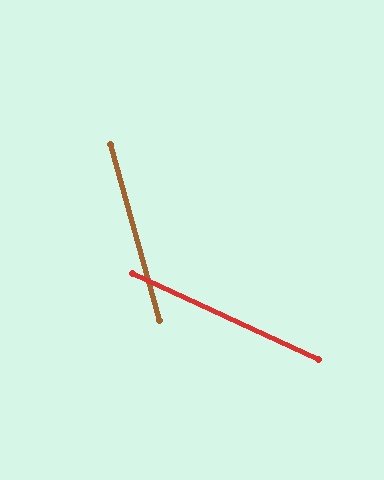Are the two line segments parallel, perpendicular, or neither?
Neither parallel nor perpendicular — they differ by about 50°.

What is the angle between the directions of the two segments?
Approximately 50 degrees.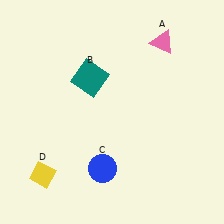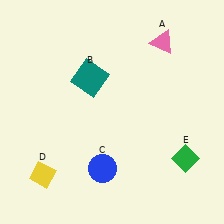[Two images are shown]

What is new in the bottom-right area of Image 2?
A green diamond (E) was added in the bottom-right area of Image 2.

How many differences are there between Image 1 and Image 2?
There is 1 difference between the two images.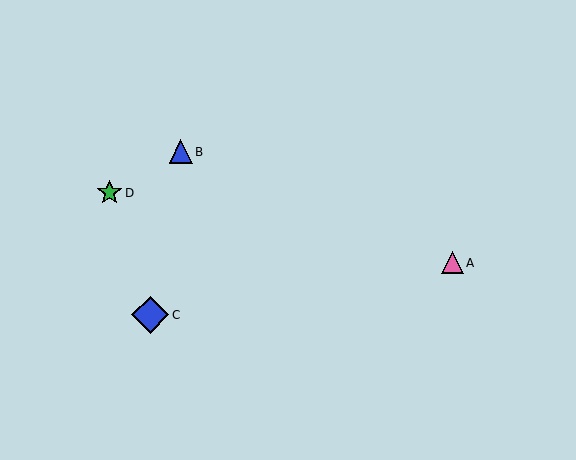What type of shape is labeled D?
Shape D is a green star.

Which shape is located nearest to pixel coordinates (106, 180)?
The green star (labeled D) at (110, 193) is nearest to that location.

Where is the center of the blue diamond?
The center of the blue diamond is at (150, 315).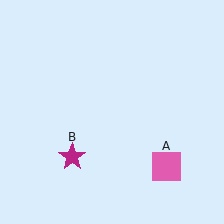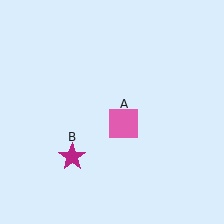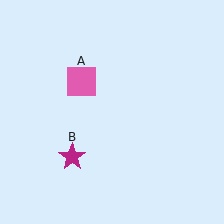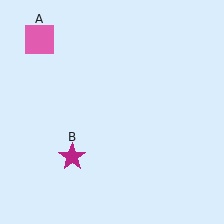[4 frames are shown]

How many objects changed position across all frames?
1 object changed position: pink square (object A).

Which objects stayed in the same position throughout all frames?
Magenta star (object B) remained stationary.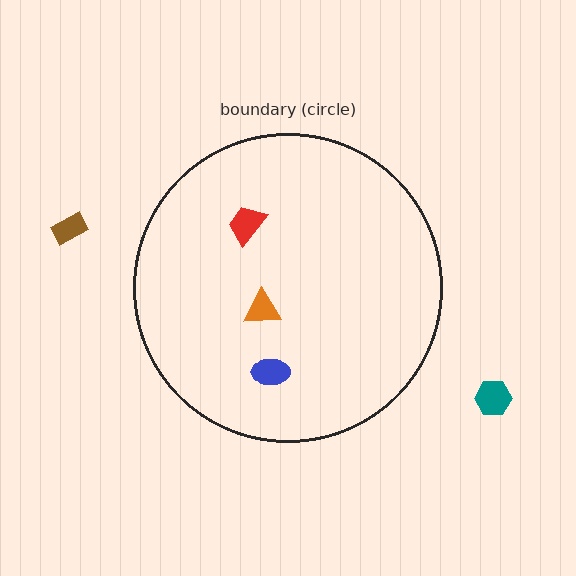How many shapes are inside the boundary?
3 inside, 2 outside.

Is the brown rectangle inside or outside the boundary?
Outside.